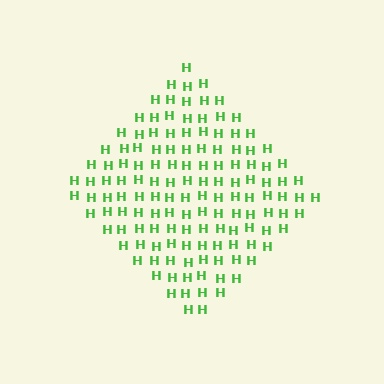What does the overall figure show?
The overall figure shows a diamond.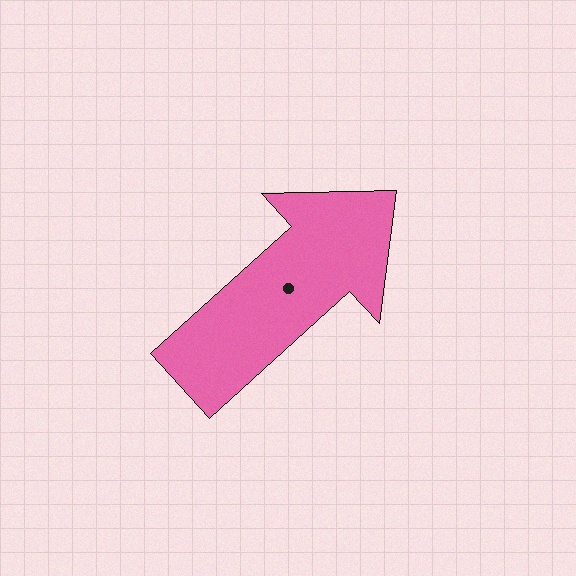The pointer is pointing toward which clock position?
Roughly 2 o'clock.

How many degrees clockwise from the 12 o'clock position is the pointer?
Approximately 48 degrees.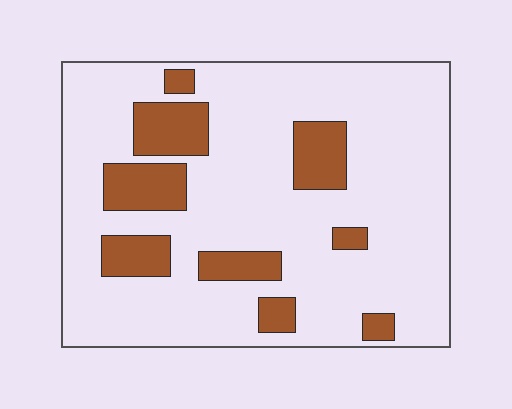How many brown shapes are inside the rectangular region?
9.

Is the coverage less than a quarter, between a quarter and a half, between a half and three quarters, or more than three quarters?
Less than a quarter.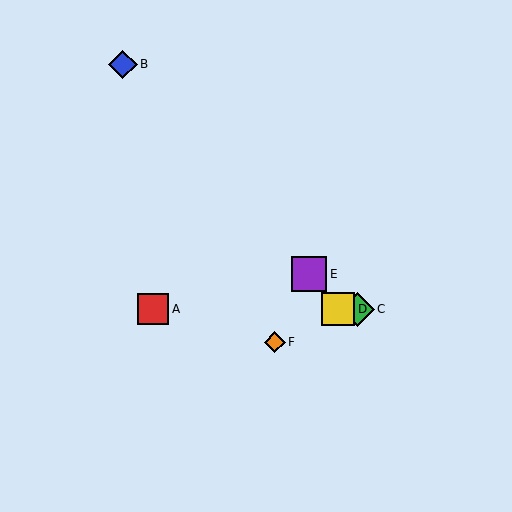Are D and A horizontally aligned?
Yes, both are at y≈309.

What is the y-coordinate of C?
Object C is at y≈309.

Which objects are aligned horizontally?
Objects A, C, D are aligned horizontally.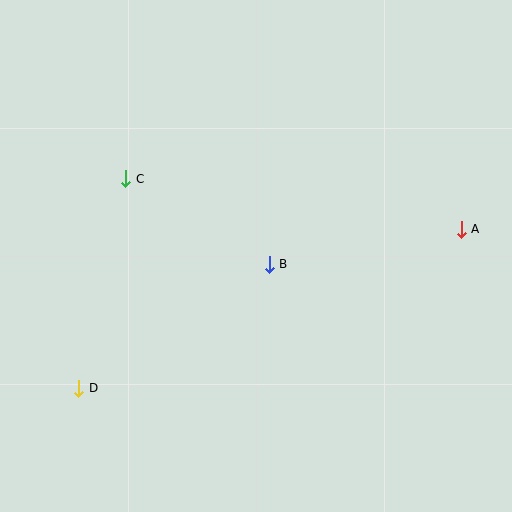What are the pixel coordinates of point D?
Point D is at (79, 388).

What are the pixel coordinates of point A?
Point A is at (461, 229).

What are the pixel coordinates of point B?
Point B is at (269, 264).